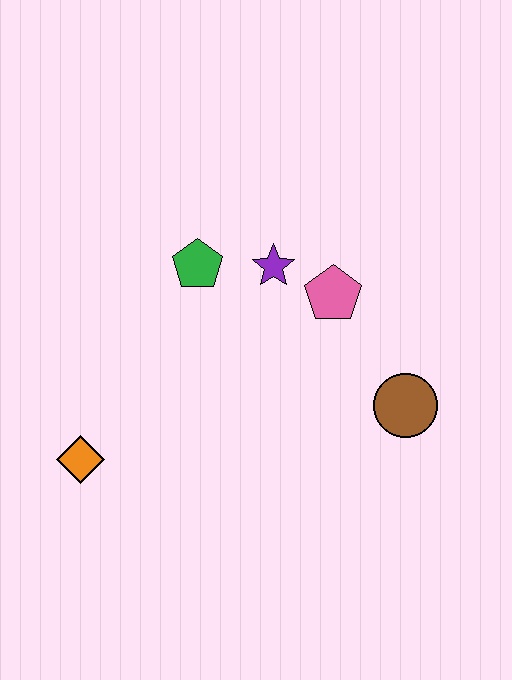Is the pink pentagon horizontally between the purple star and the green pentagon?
No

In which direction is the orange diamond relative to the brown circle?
The orange diamond is to the left of the brown circle.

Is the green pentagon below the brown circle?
No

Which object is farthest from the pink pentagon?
The orange diamond is farthest from the pink pentagon.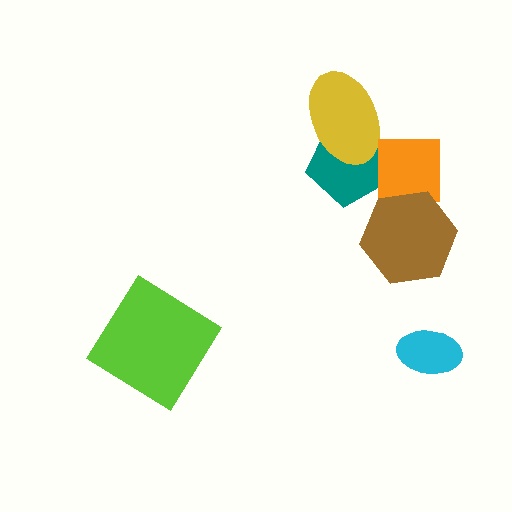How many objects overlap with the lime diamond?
0 objects overlap with the lime diamond.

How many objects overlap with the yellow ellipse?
1 object overlaps with the yellow ellipse.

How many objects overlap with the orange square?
2 objects overlap with the orange square.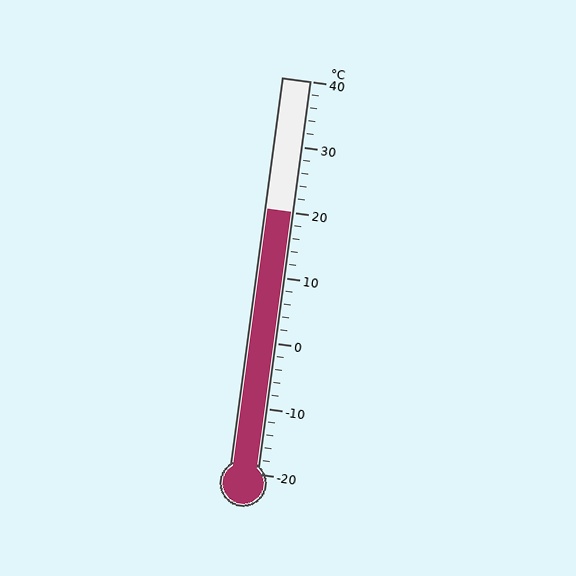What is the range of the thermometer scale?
The thermometer scale ranges from -20°C to 40°C.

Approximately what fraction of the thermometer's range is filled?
The thermometer is filled to approximately 65% of its range.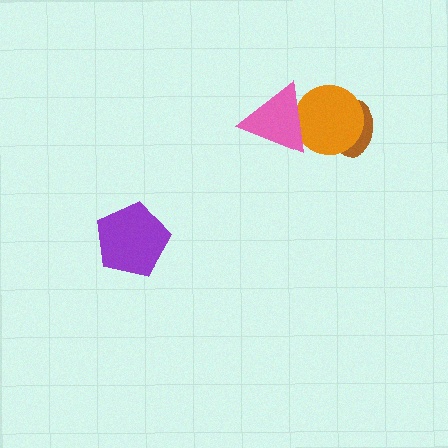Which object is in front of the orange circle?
The pink triangle is in front of the orange circle.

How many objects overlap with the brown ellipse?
1 object overlaps with the brown ellipse.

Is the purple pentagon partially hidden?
No, no other shape covers it.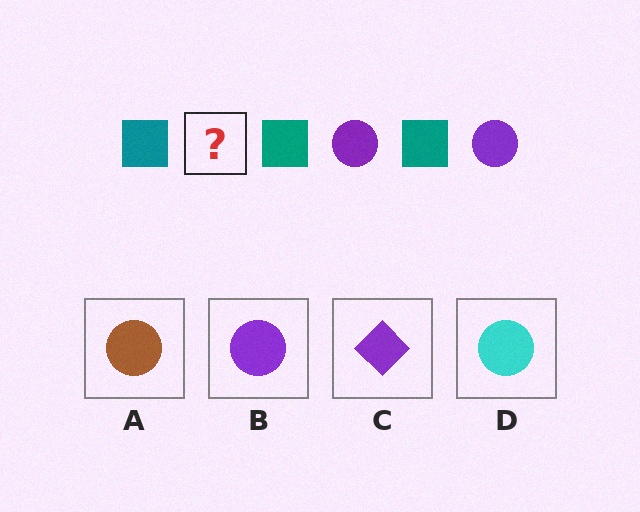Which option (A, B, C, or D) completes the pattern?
B.